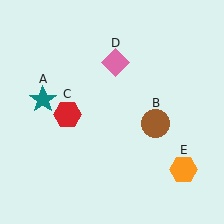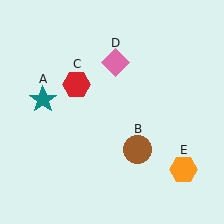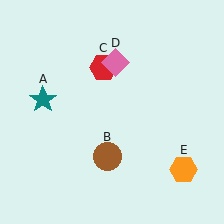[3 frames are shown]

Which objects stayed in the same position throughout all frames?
Teal star (object A) and pink diamond (object D) and orange hexagon (object E) remained stationary.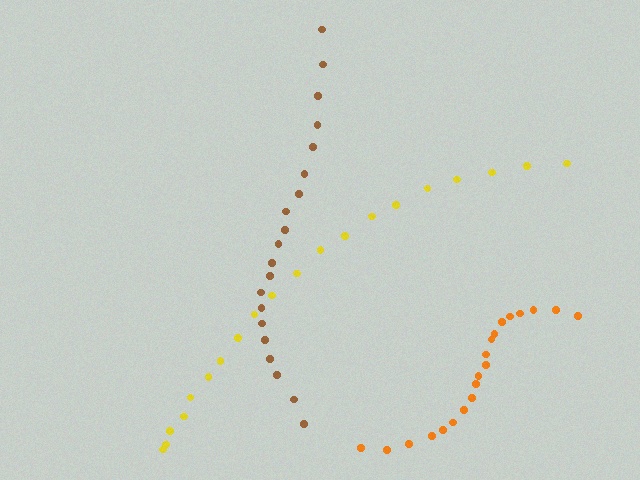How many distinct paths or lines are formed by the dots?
There are 3 distinct paths.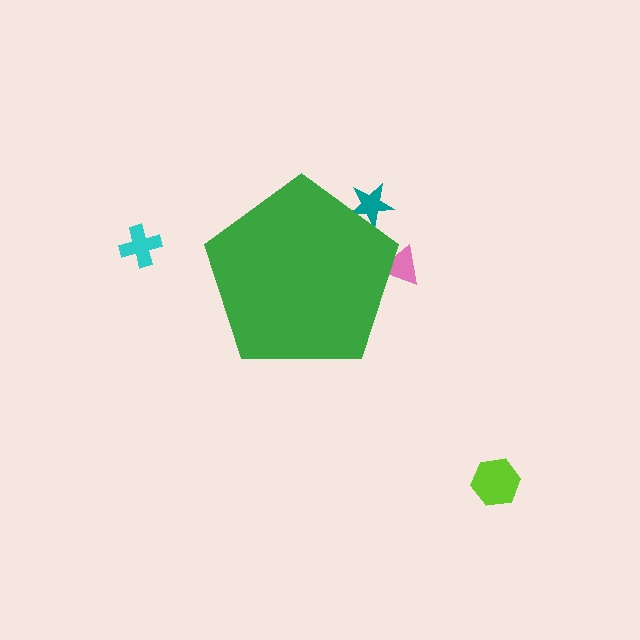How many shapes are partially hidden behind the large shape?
2 shapes are partially hidden.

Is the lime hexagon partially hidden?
No, the lime hexagon is fully visible.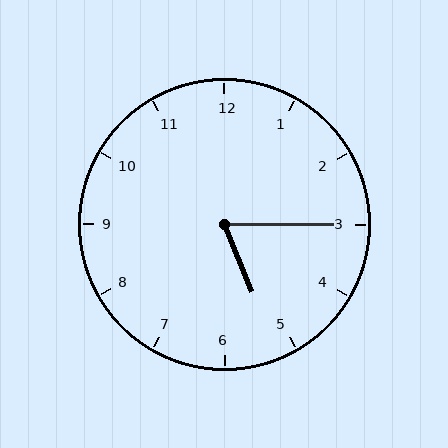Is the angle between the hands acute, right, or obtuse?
It is acute.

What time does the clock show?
5:15.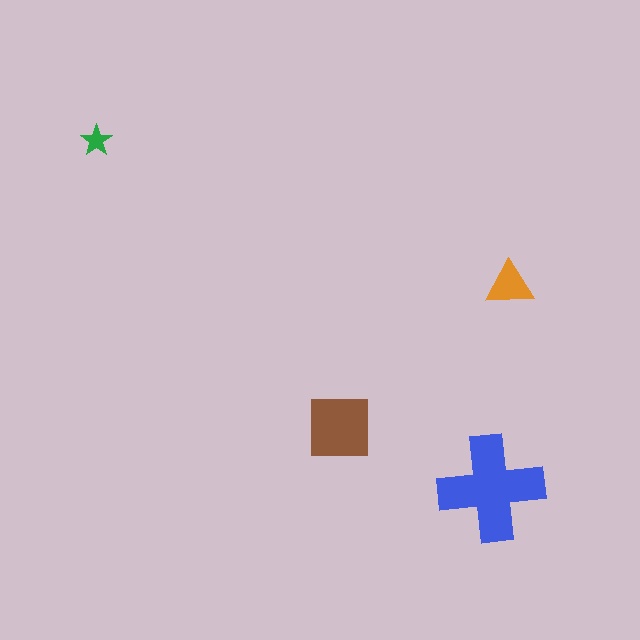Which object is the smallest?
The green star.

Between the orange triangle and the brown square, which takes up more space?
The brown square.